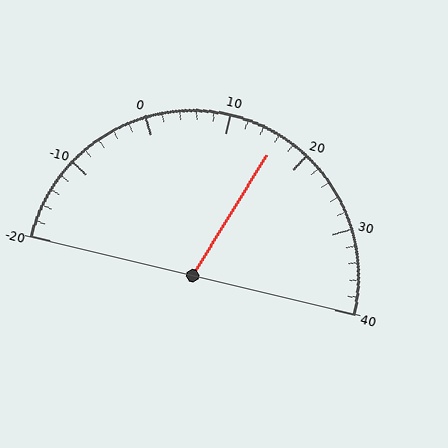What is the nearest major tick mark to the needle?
The nearest major tick mark is 20.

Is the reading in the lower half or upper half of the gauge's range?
The reading is in the upper half of the range (-20 to 40).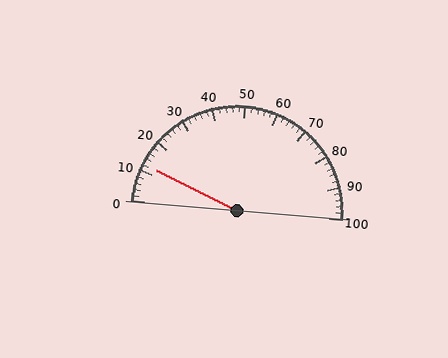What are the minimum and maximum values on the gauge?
The gauge ranges from 0 to 100.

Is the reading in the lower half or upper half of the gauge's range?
The reading is in the lower half of the range (0 to 100).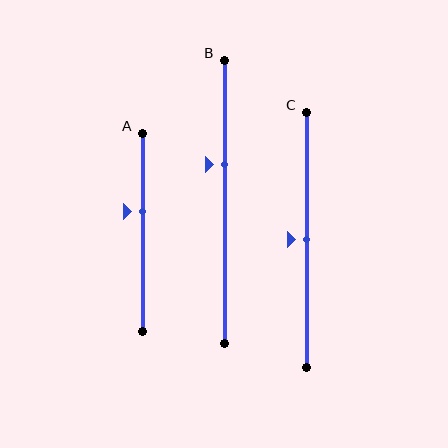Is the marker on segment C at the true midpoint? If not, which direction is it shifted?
Yes, the marker on segment C is at the true midpoint.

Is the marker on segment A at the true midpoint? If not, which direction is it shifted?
No, the marker on segment A is shifted upward by about 10% of the segment length.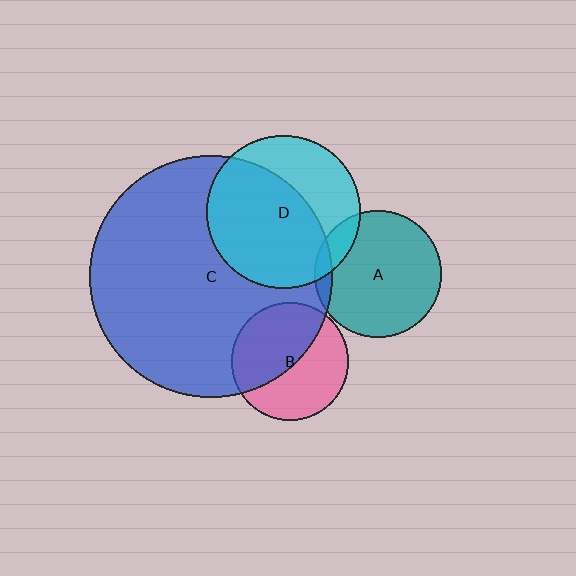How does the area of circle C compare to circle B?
Approximately 4.2 times.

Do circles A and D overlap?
Yes.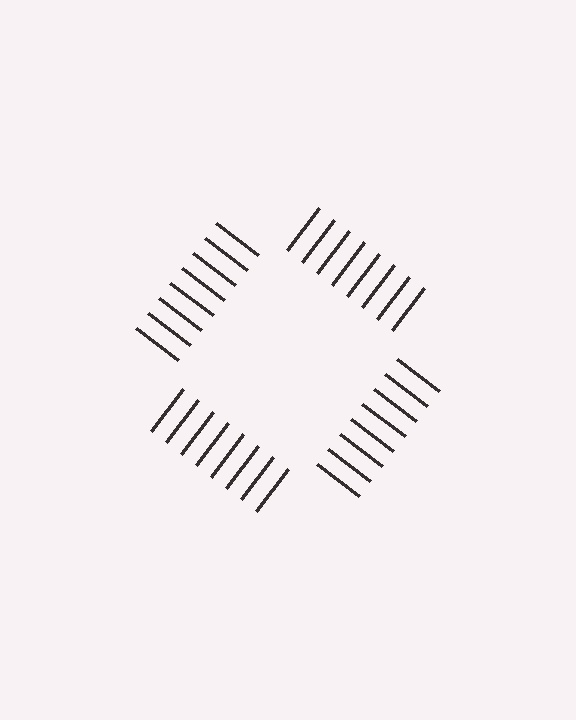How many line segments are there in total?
32 — 8 along each of the 4 edges.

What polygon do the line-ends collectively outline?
An illusory square — the line segments terminate on its edges but no continuous stroke is drawn.